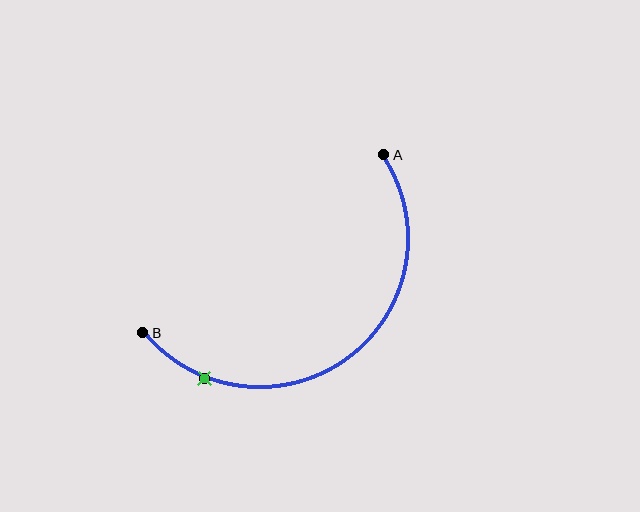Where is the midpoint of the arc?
The arc midpoint is the point on the curve farthest from the straight line joining A and B. It sits below and to the right of that line.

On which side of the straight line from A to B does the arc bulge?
The arc bulges below and to the right of the straight line connecting A and B.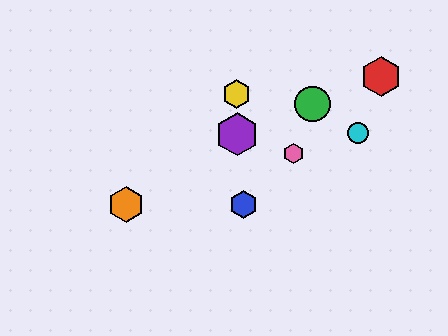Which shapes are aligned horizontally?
The blue hexagon, the orange hexagon are aligned horizontally.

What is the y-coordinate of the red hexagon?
The red hexagon is at y≈77.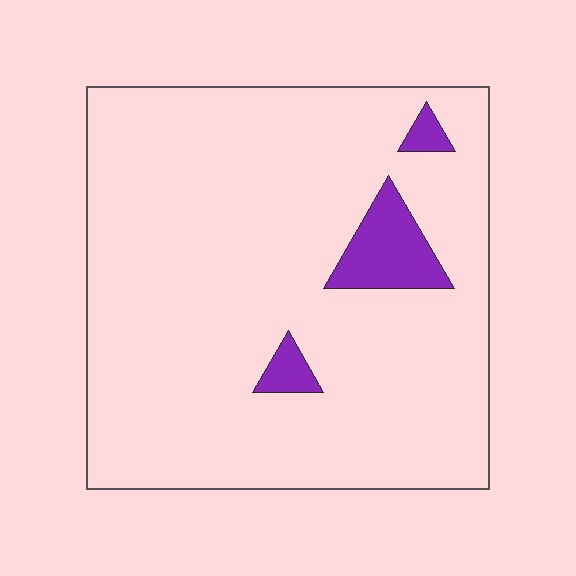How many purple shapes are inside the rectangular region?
3.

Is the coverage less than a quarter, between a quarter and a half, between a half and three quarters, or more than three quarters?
Less than a quarter.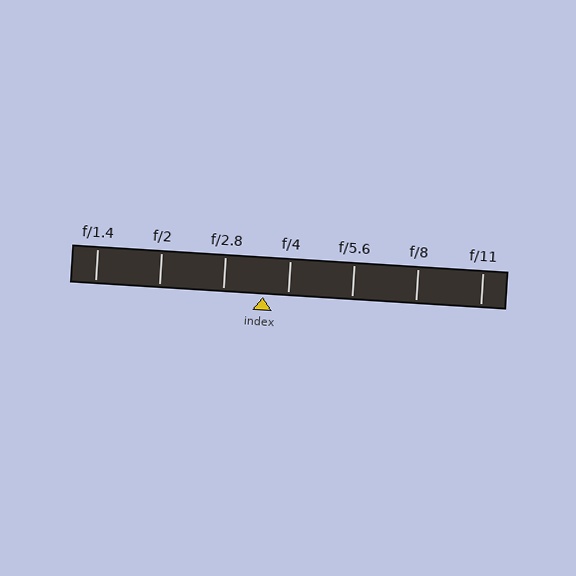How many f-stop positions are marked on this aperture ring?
There are 7 f-stop positions marked.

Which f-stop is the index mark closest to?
The index mark is closest to f/4.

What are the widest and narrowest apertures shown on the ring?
The widest aperture shown is f/1.4 and the narrowest is f/11.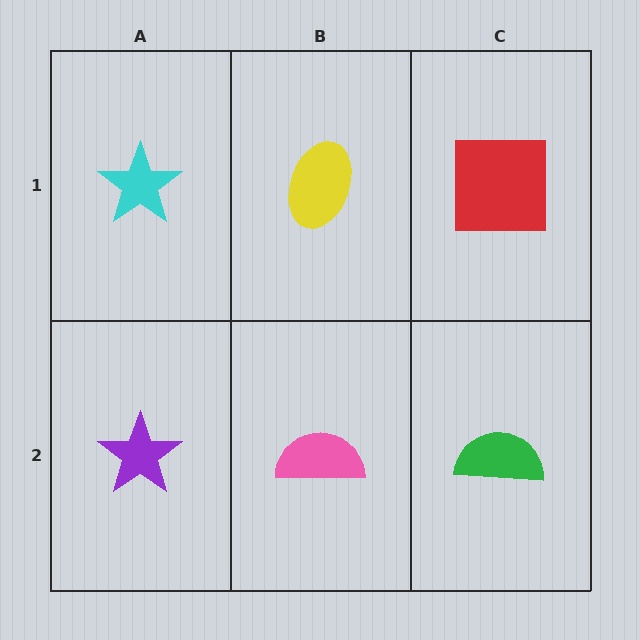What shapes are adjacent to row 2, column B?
A yellow ellipse (row 1, column B), a purple star (row 2, column A), a green semicircle (row 2, column C).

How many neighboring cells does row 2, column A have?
2.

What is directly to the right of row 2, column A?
A pink semicircle.